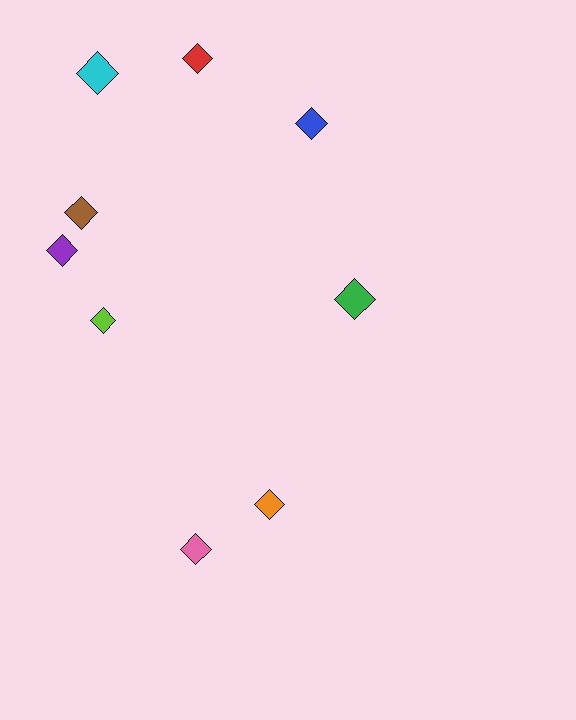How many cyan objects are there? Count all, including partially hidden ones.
There is 1 cyan object.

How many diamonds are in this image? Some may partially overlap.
There are 9 diamonds.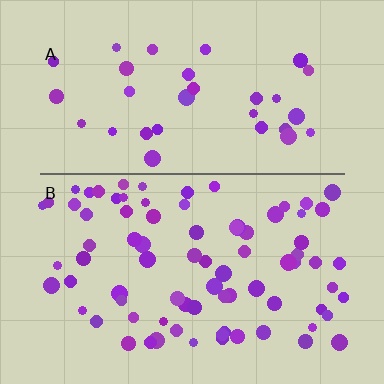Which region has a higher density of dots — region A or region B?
B (the bottom).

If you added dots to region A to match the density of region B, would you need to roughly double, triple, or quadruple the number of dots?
Approximately double.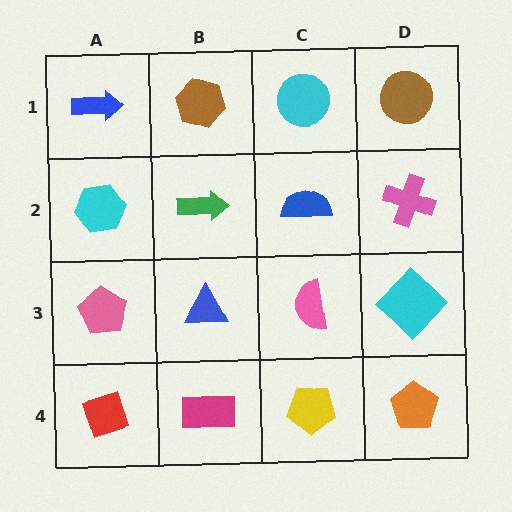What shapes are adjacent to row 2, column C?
A cyan circle (row 1, column C), a pink semicircle (row 3, column C), a green arrow (row 2, column B), a pink cross (row 2, column D).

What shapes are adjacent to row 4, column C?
A pink semicircle (row 3, column C), a magenta rectangle (row 4, column B), an orange pentagon (row 4, column D).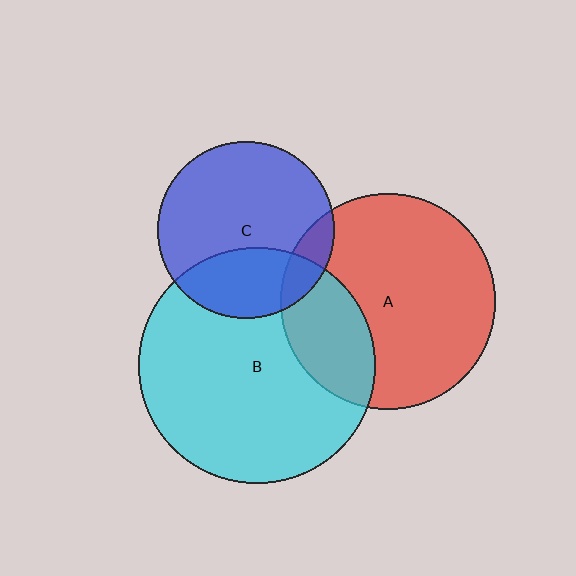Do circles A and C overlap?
Yes.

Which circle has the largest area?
Circle B (cyan).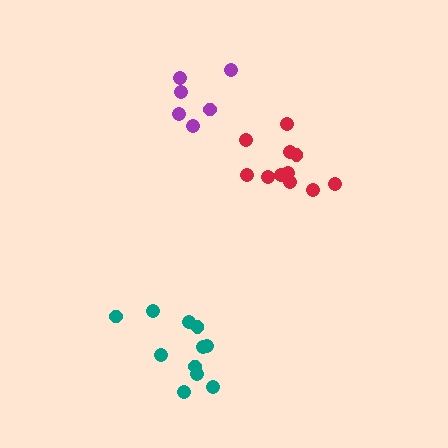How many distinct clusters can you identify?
There are 3 distinct clusters.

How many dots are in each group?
Group 1: 11 dots, Group 2: 11 dots, Group 3: 6 dots (28 total).